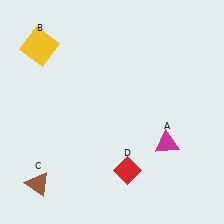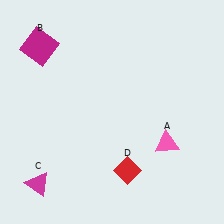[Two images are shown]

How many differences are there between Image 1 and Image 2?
There are 3 differences between the two images.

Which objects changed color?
A changed from magenta to pink. B changed from yellow to magenta. C changed from brown to magenta.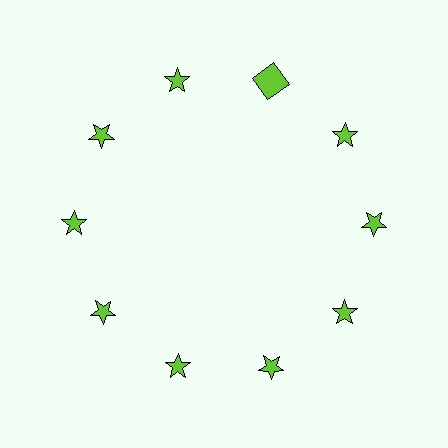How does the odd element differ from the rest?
It has a different shape: square instead of star.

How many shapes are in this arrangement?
There are 10 shapes arranged in a ring pattern.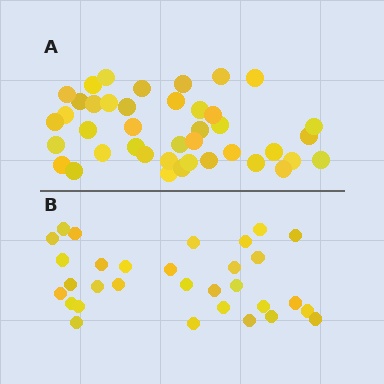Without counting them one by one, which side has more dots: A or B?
Region A (the top region) has more dots.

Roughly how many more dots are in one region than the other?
Region A has roughly 10 or so more dots than region B.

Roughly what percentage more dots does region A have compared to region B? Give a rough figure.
About 30% more.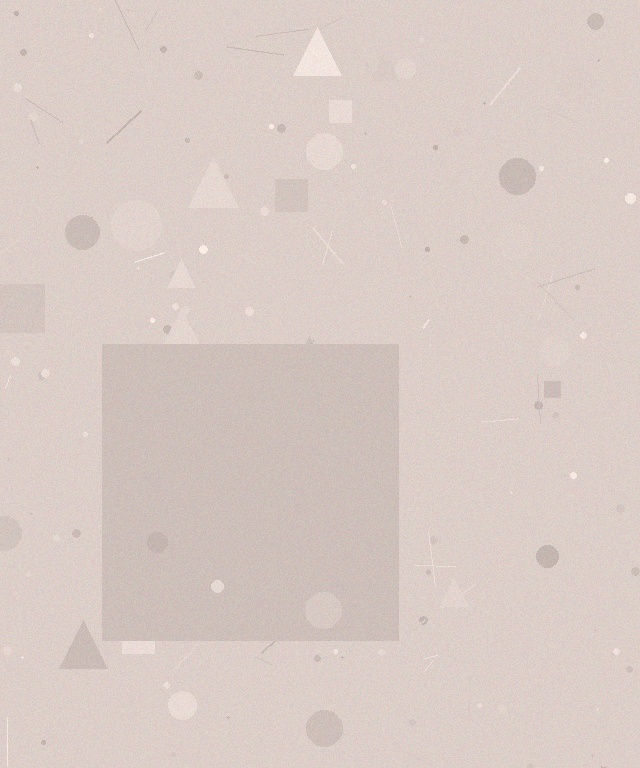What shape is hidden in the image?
A square is hidden in the image.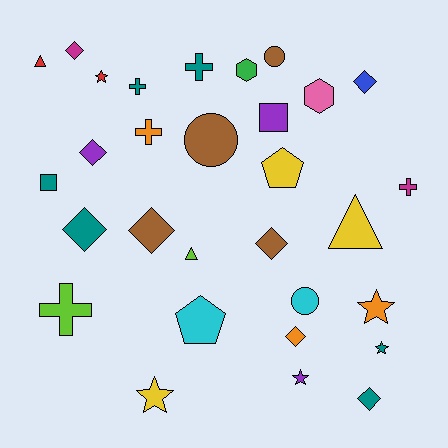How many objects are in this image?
There are 30 objects.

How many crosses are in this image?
There are 5 crosses.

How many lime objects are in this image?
There are 2 lime objects.